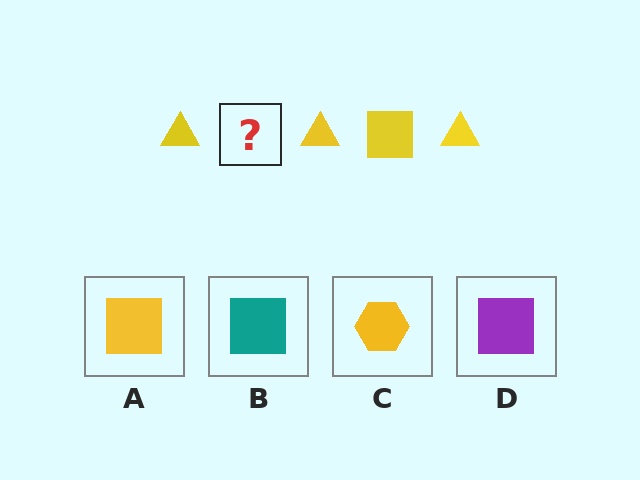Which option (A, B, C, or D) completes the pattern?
A.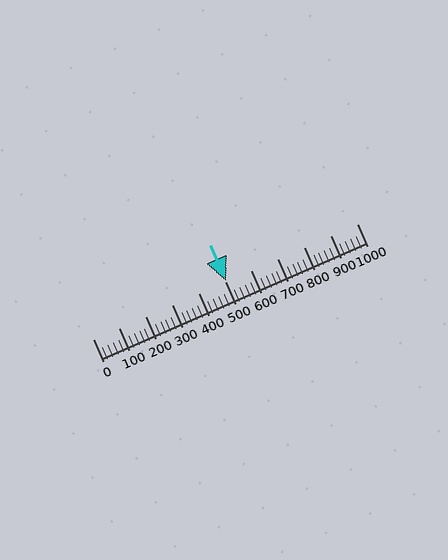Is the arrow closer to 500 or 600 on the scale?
The arrow is closer to 500.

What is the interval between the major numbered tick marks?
The major tick marks are spaced 100 units apart.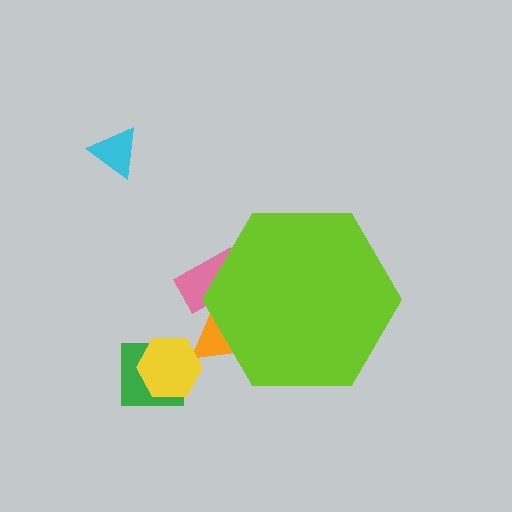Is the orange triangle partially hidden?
Yes, the orange triangle is partially hidden behind the lime hexagon.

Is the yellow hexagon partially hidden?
No, the yellow hexagon is fully visible.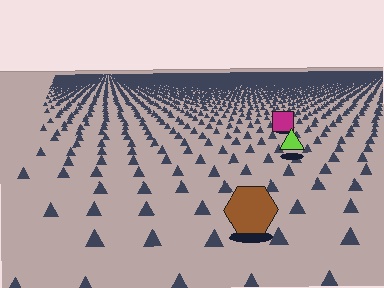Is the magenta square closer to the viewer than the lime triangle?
No. The lime triangle is closer — you can tell from the texture gradient: the ground texture is coarser near it.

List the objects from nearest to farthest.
From nearest to farthest: the brown hexagon, the lime triangle, the magenta square.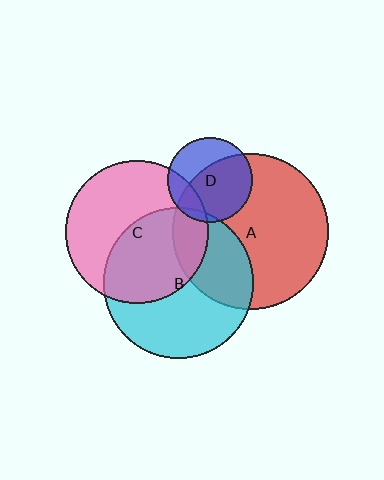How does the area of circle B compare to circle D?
Approximately 3.1 times.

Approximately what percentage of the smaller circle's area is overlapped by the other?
Approximately 15%.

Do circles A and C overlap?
Yes.